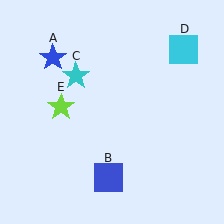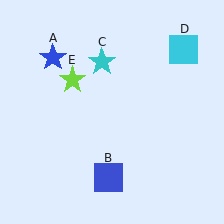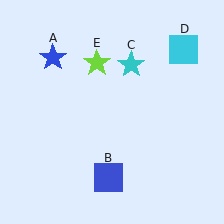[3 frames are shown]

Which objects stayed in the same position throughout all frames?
Blue star (object A) and blue square (object B) and cyan square (object D) remained stationary.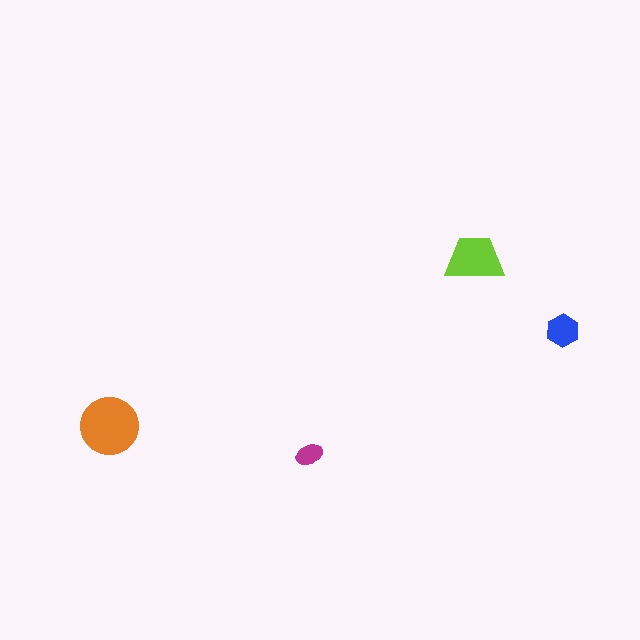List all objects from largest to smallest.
The orange circle, the lime trapezoid, the blue hexagon, the magenta ellipse.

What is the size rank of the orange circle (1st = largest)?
1st.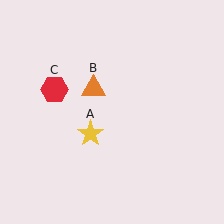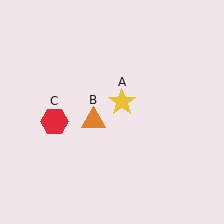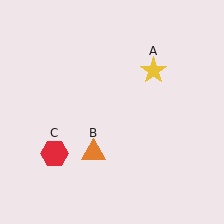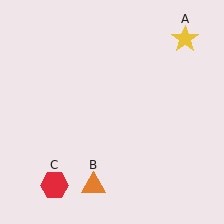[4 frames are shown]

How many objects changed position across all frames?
3 objects changed position: yellow star (object A), orange triangle (object B), red hexagon (object C).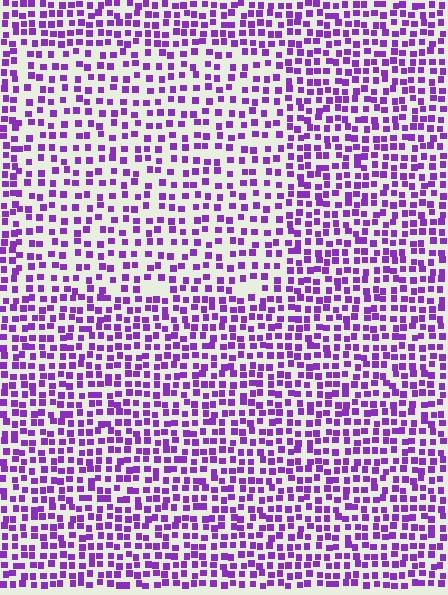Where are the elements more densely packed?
The elements are more densely packed outside the rectangle boundary.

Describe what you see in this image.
The image contains small purple elements arranged at two different densities. A rectangle-shaped region is visible where the elements are less densely packed than the surrounding area.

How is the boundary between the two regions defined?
The boundary is defined by a change in element density (approximately 1.6x ratio). All elements are the same color, size, and shape.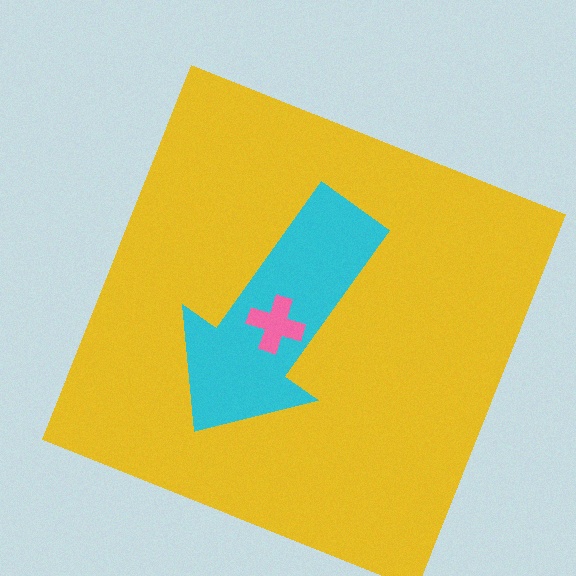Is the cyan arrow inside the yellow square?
Yes.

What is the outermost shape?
The yellow square.